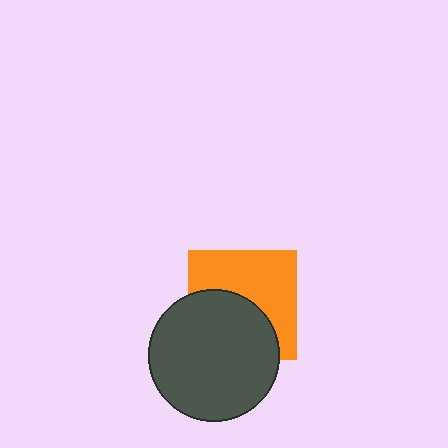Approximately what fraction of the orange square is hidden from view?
Roughly 46% of the orange square is hidden behind the dark gray circle.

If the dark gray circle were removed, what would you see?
You would see the complete orange square.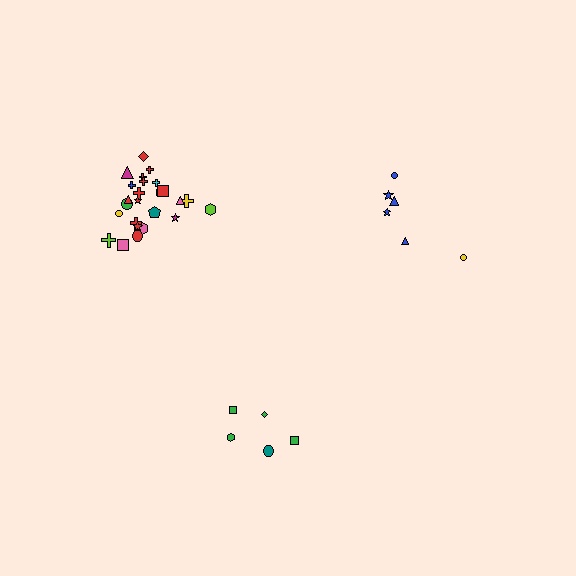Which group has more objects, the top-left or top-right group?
The top-left group.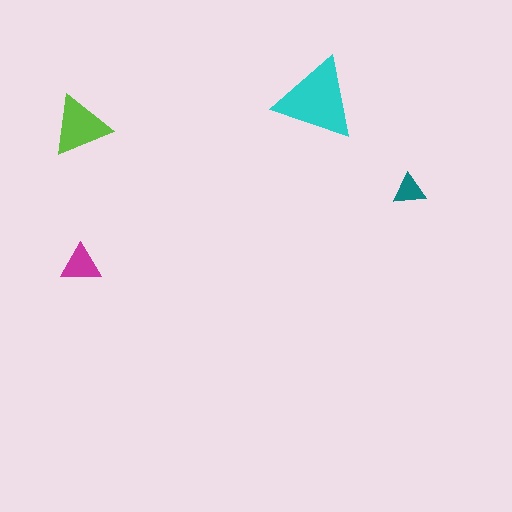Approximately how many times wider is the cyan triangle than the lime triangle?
About 1.5 times wider.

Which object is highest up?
The cyan triangle is topmost.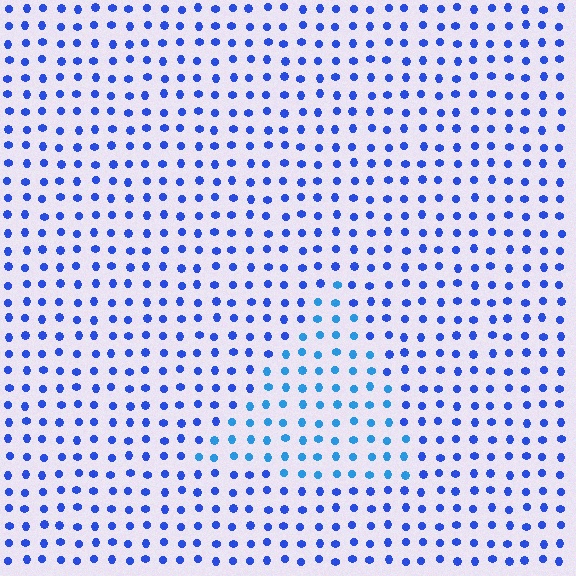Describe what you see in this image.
The image is filled with small blue elements in a uniform arrangement. A triangle-shaped region is visible where the elements are tinted to a slightly different hue, forming a subtle color boundary.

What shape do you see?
I see a triangle.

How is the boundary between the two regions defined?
The boundary is defined purely by a slight shift in hue (about 25 degrees). Spacing, size, and orientation are identical on both sides.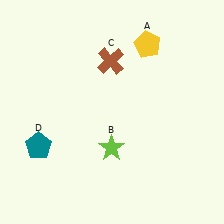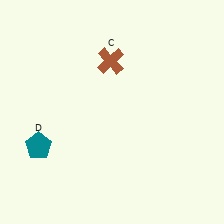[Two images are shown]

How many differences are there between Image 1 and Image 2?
There are 2 differences between the two images.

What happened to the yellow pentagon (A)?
The yellow pentagon (A) was removed in Image 2. It was in the top-right area of Image 1.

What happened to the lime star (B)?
The lime star (B) was removed in Image 2. It was in the bottom-left area of Image 1.